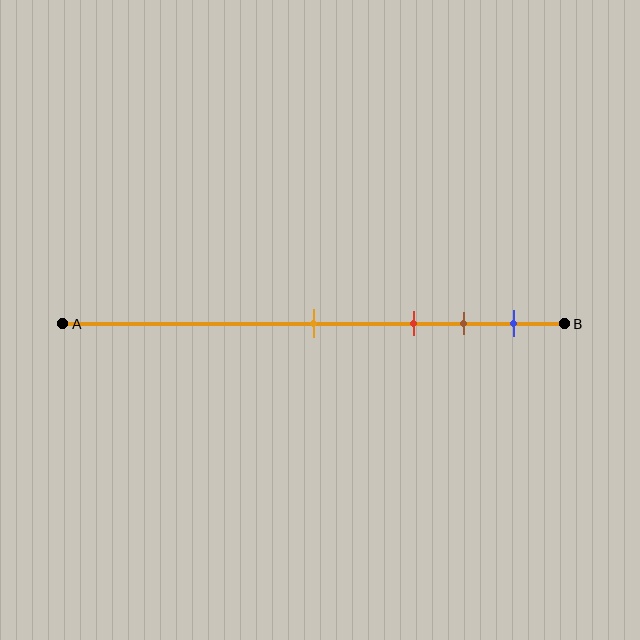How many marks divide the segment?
There are 4 marks dividing the segment.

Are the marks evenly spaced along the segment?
No, the marks are not evenly spaced.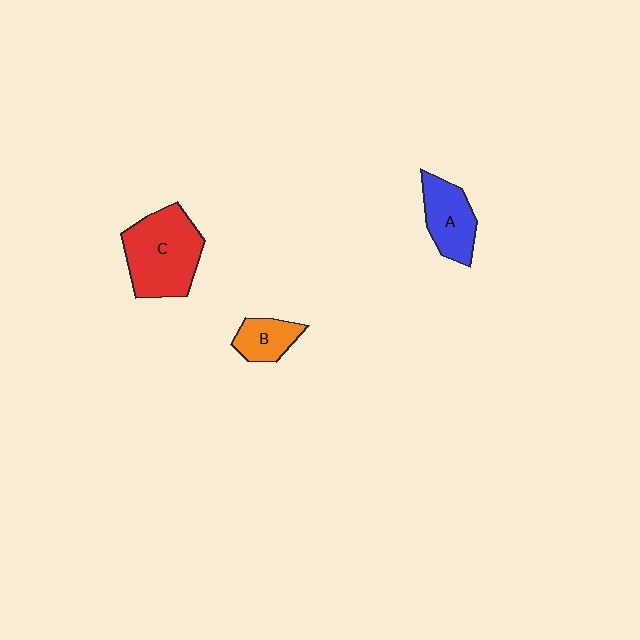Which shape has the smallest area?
Shape B (orange).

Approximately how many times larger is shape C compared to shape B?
Approximately 2.4 times.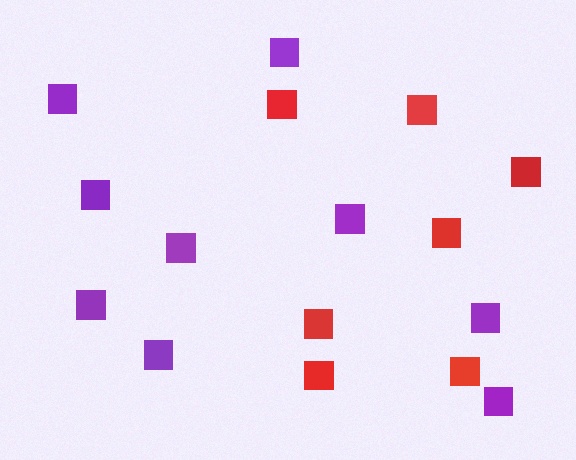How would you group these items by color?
There are 2 groups: one group of red squares (7) and one group of purple squares (9).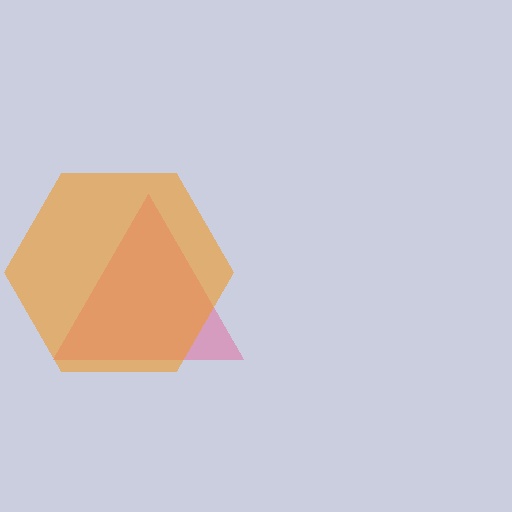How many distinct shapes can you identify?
There are 2 distinct shapes: a pink triangle, an orange hexagon.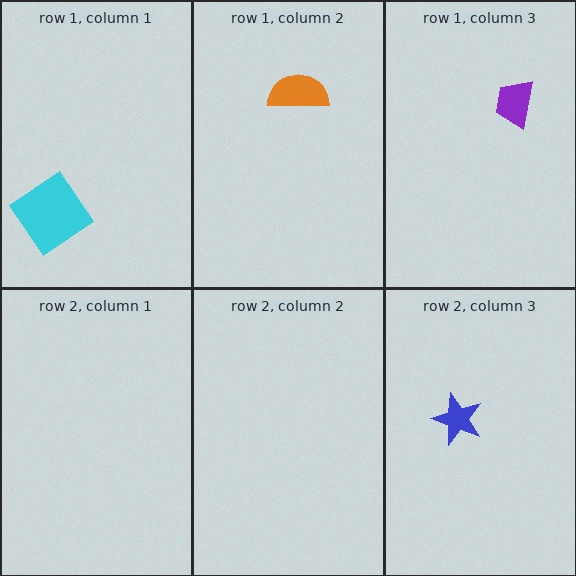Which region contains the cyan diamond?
The row 1, column 1 region.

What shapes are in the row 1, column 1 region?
The cyan diamond.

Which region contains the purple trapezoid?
The row 1, column 3 region.